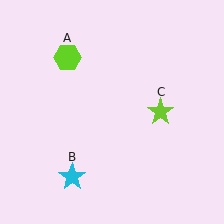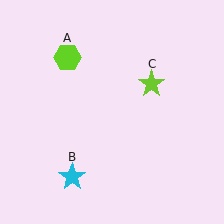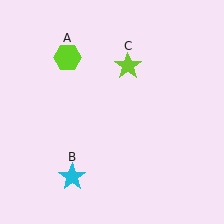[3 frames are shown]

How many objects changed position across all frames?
1 object changed position: lime star (object C).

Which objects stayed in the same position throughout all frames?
Lime hexagon (object A) and cyan star (object B) remained stationary.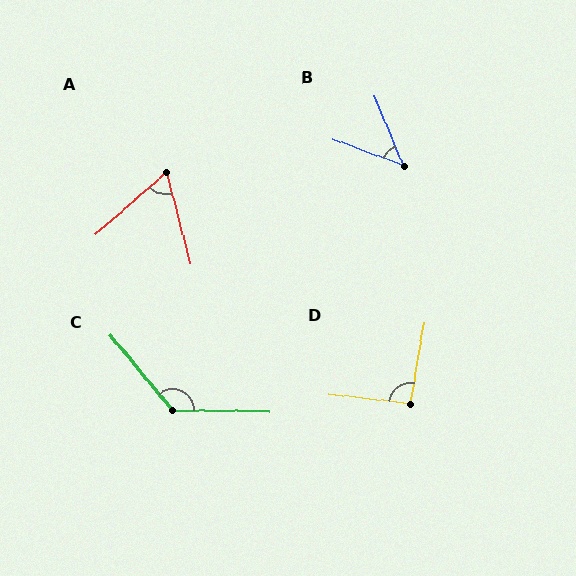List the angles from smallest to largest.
B (47°), A (64°), D (94°), C (130°).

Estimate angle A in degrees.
Approximately 64 degrees.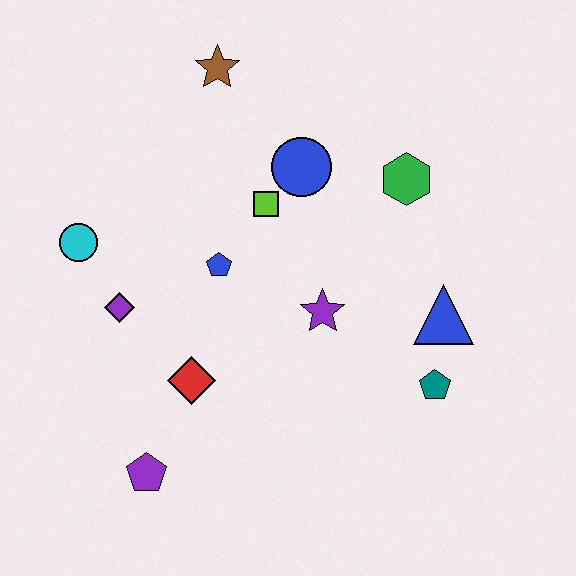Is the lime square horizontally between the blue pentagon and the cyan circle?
No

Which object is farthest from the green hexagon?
The purple pentagon is farthest from the green hexagon.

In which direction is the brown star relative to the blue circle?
The brown star is above the blue circle.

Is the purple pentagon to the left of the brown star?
Yes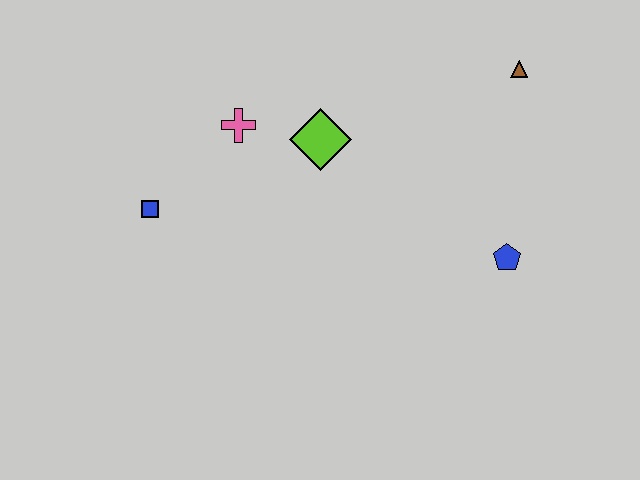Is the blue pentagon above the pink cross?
No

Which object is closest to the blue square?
The pink cross is closest to the blue square.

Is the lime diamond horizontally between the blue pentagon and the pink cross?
Yes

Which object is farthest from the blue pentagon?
The blue square is farthest from the blue pentagon.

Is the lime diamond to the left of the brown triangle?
Yes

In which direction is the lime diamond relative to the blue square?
The lime diamond is to the right of the blue square.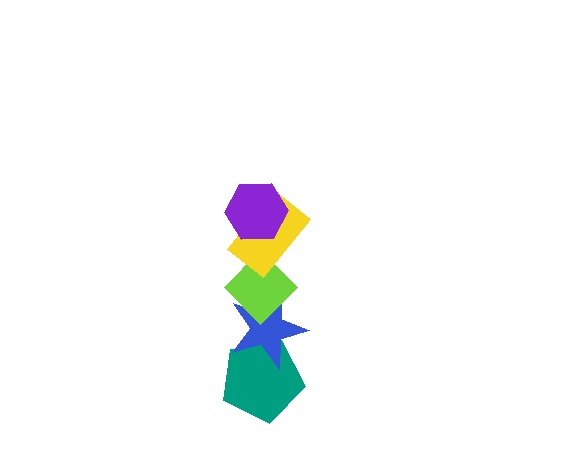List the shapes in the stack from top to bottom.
From top to bottom: the purple hexagon, the yellow rectangle, the lime diamond, the blue star, the teal pentagon.